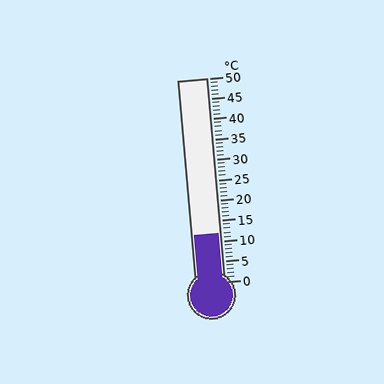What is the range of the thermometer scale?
The thermometer scale ranges from 0°C to 50°C.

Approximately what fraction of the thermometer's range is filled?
The thermometer is filled to approximately 25% of its range.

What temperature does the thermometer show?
The thermometer shows approximately 12°C.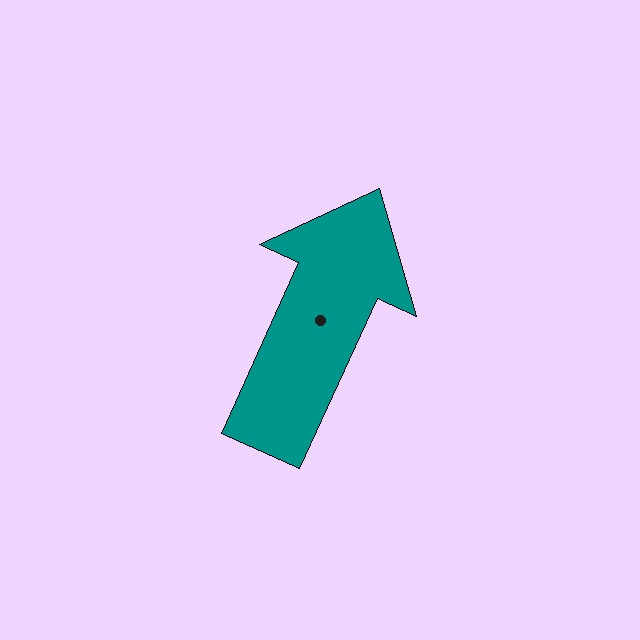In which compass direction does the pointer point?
Northeast.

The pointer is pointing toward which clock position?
Roughly 1 o'clock.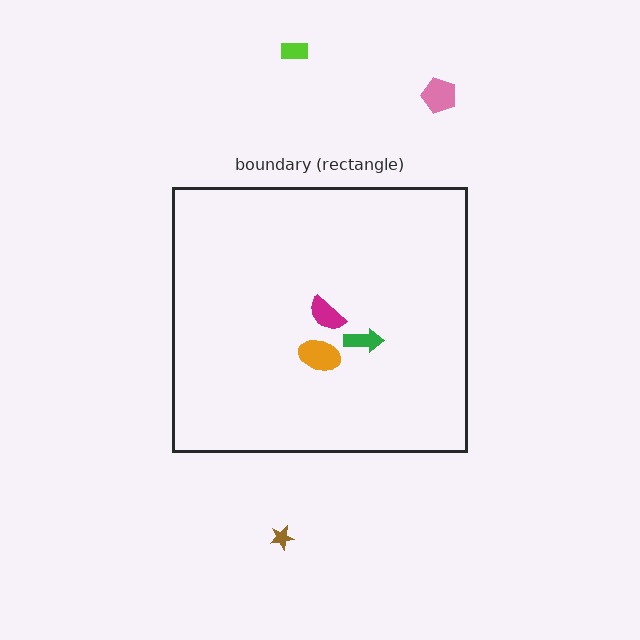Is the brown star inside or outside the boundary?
Outside.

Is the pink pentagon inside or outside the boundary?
Outside.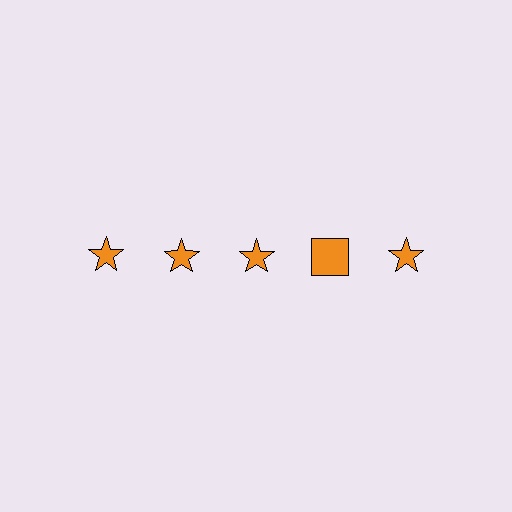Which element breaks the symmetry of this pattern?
The orange square in the top row, second from right column breaks the symmetry. All other shapes are orange stars.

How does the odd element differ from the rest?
It has a different shape: square instead of star.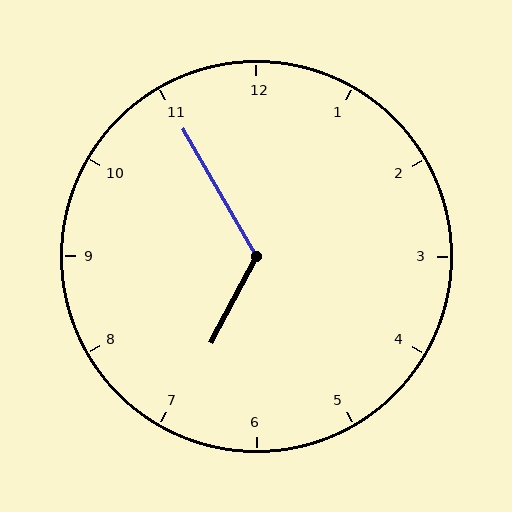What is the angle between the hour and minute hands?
Approximately 122 degrees.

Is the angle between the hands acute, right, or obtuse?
It is obtuse.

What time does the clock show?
6:55.